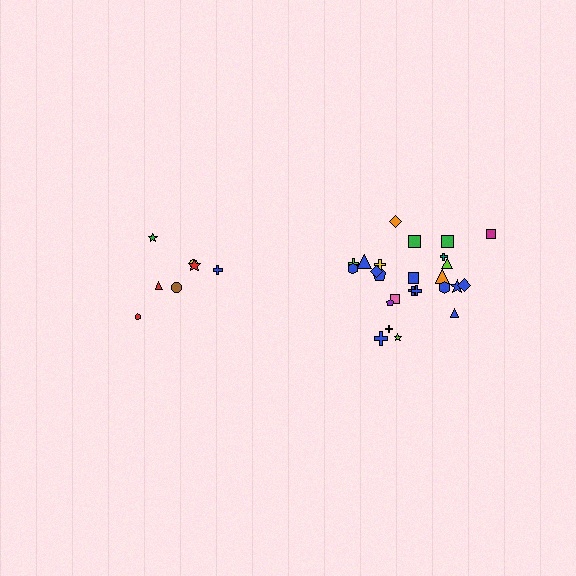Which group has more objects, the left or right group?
The right group.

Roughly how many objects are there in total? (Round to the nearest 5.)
Roughly 30 objects in total.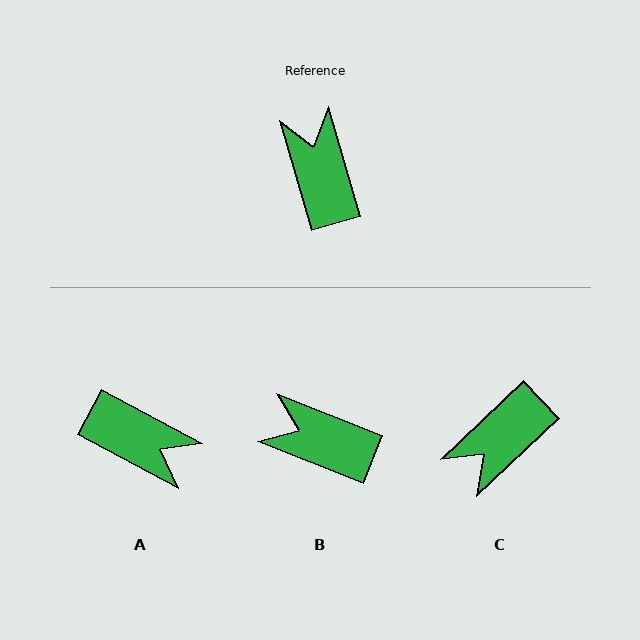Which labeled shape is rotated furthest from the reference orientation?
A, about 134 degrees away.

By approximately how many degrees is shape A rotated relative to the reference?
Approximately 134 degrees clockwise.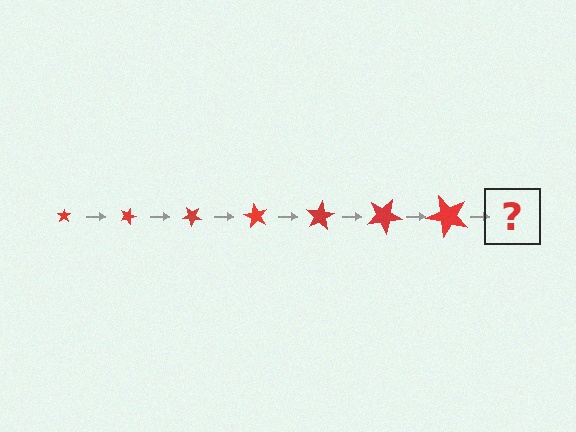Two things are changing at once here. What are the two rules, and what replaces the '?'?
The two rules are that the star grows larger each step and it rotates 20 degrees each step. The '?' should be a star, larger than the previous one and rotated 140 degrees from the start.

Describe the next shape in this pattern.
It should be a star, larger than the previous one and rotated 140 degrees from the start.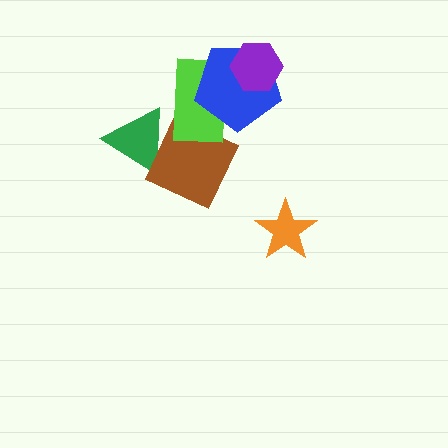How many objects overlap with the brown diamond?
2 objects overlap with the brown diamond.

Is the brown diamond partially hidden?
Yes, it is partially covered by another shape.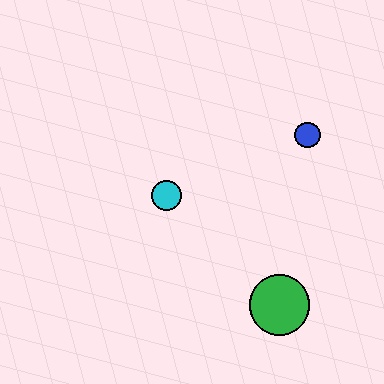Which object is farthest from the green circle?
The blue circle is farthest from the green circle.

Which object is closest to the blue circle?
The cyan circle is closest to the blue circle.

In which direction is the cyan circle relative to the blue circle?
The cyan circle is to the left of the blue circle.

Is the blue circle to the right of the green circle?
Yes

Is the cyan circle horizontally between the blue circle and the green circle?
No